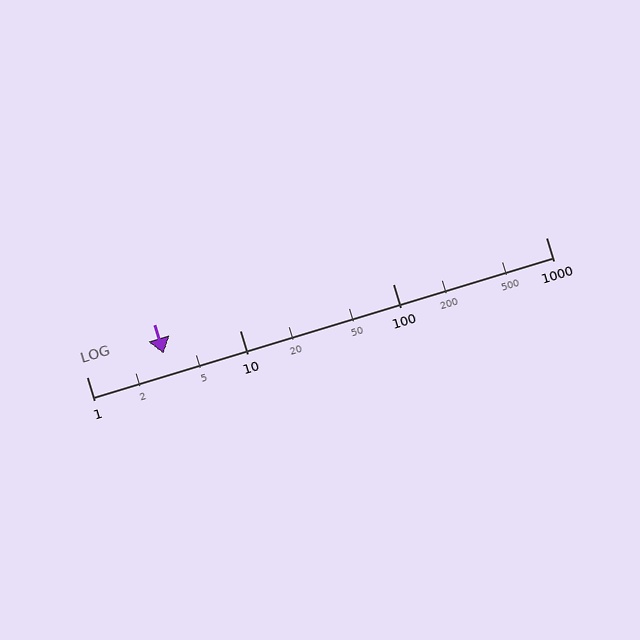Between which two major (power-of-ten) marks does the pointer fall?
The pointer is between 1 and 10.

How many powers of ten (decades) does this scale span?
The scale spans 3 decades, from 1 to 1000.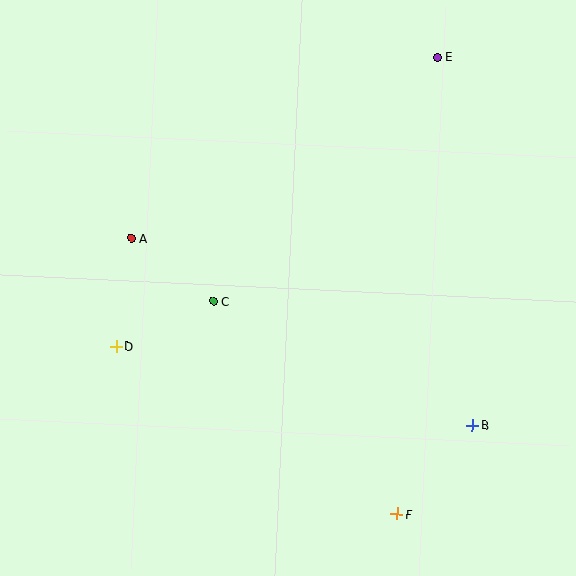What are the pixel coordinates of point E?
Point E is at (437, 57).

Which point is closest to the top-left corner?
Point A is closest to the top-left corner.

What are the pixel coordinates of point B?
Point B is at (473, 425).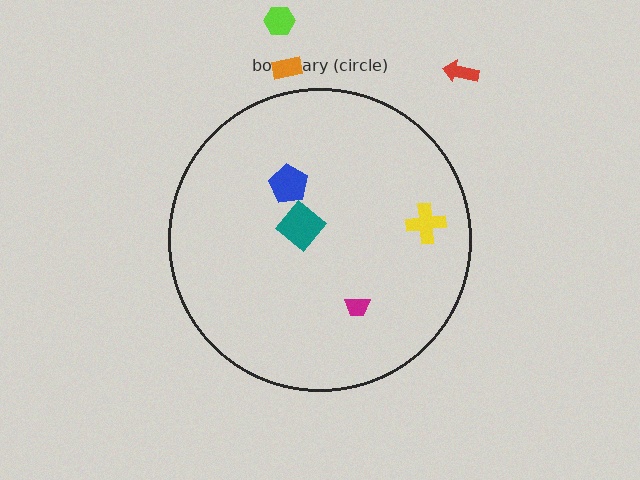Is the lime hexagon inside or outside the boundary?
Outside.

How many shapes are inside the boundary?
4 inside, 3 outside.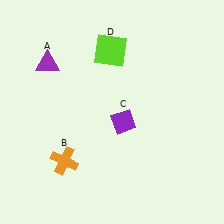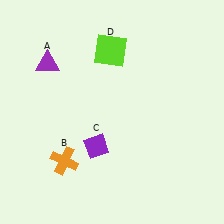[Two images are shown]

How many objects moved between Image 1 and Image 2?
1 object moved between the two images.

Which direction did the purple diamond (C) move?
The purple diamond (C) moved left.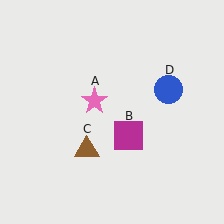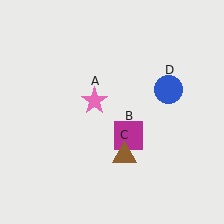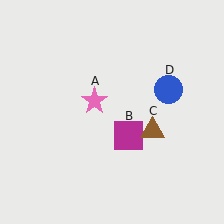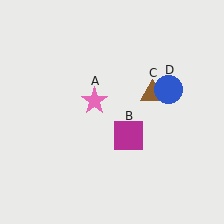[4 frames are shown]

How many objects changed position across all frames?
1 object changed position: brown triangle (object C).